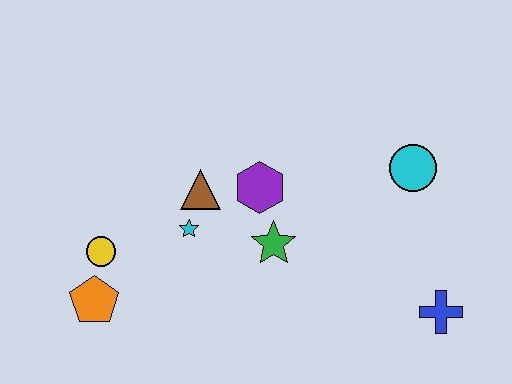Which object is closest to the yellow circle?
The orange pentagon is closest to the yellow circle.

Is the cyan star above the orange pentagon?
Yes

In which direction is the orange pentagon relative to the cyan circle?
The orange pentagon is to the left of the cyan circle.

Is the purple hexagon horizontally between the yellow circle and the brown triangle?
No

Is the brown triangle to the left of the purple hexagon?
Yes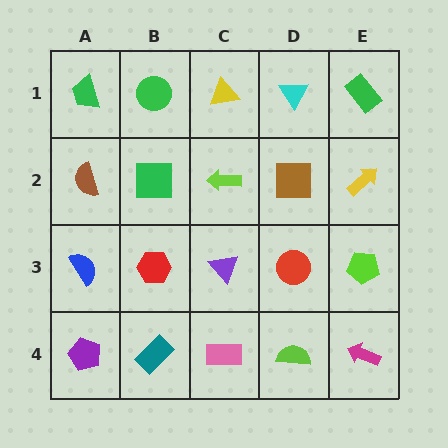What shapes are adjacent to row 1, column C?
A lime arrow (row 2, column C), a green circle (row 1, column B), a cyan triangle (row 1, column D).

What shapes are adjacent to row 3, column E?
A yellow arrow (row 2, column E), a magenta arrow (row 4, column E), a red circle (row 3, column D).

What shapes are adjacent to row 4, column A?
A blue semicircle (row 3, column A), a teal rectangle (row 4, column B).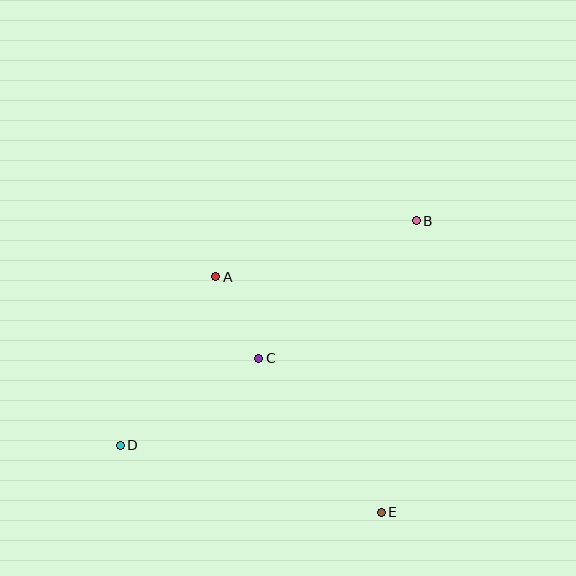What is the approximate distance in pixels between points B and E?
The distance between B and E is approximately 294 pixels.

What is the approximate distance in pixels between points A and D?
The distance between A and D is approximately 193 pixels.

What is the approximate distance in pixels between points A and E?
The distance between A and E is approximately 288 pixels.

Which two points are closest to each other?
Points A and C are closest to each other.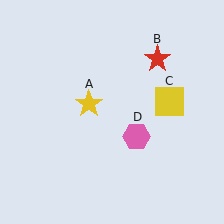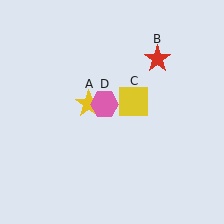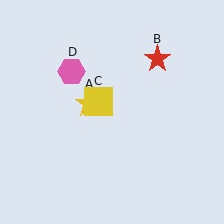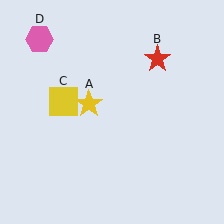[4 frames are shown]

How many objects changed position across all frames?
2 objects changed position: yellow square (object C), pink hexagon (object D).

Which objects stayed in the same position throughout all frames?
Yellow star (object A) and red star (object B) remained stationary.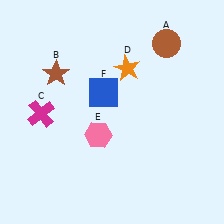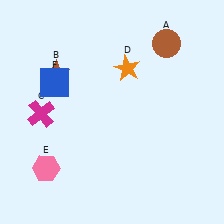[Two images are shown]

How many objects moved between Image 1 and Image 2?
2 objects moved between the two images.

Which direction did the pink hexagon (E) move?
The pink hexagon (E) moved left.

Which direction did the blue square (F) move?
The blue square (F) moved left.